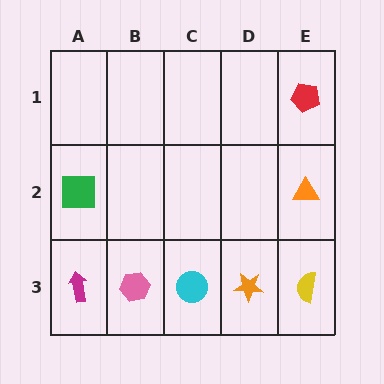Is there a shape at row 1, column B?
No, that cell is empty.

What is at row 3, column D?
An orange star.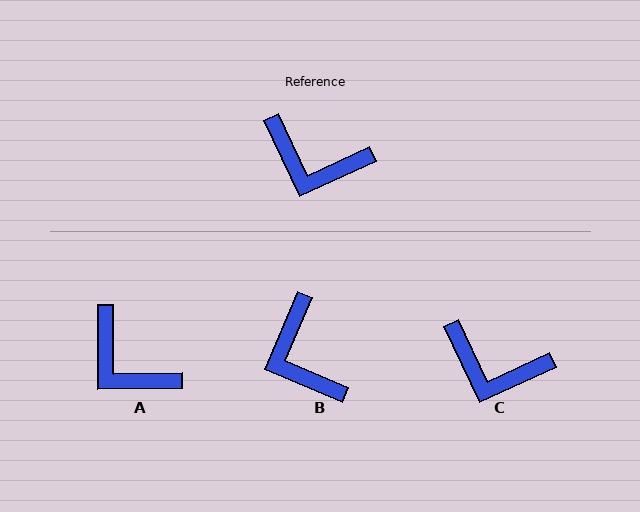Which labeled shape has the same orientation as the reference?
C.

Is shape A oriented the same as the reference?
No, it is off by about 24 degrees.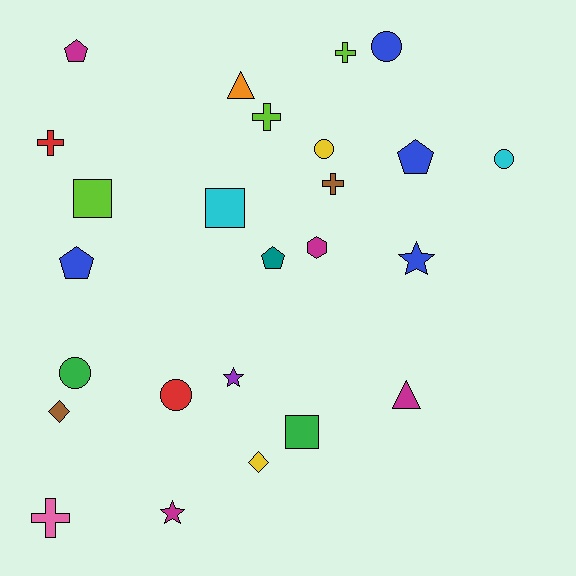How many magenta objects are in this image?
There are 4 magenta objects.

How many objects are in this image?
There are 25 objects.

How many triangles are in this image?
There are 2 triangles.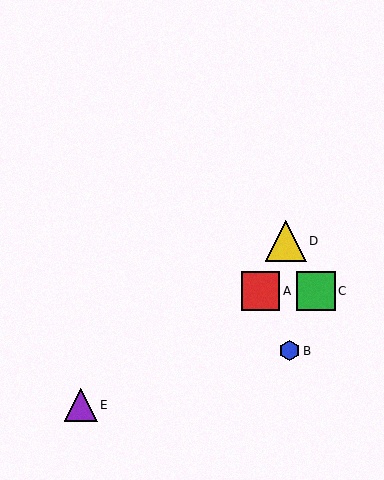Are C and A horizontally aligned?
Yes, both are at y≈291.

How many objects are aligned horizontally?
2 objects (A, C) are aligned horizontally.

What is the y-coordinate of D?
Object D is at y≈241.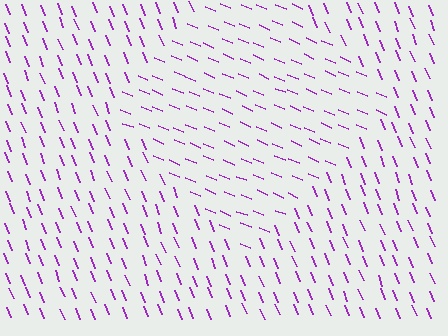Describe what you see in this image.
The image is filled with small purple line segments. A diamond region in the image has lines oriented differently from the surrounding lines, creating a visible texture boundary.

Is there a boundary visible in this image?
Yes, there is a texture boundary formed by a change in line orientation.